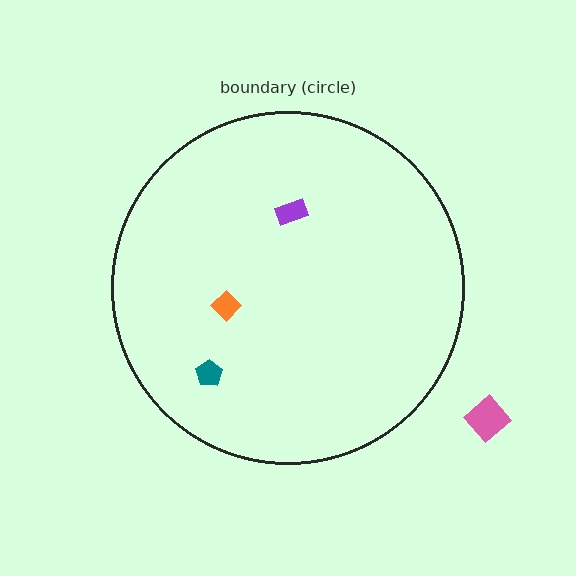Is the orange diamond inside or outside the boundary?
Inside.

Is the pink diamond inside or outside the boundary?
Outside.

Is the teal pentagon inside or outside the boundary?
Inside.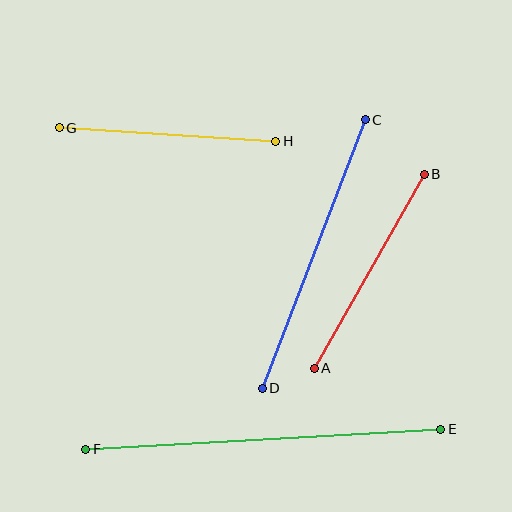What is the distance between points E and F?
The distance is approximately 356 pixels.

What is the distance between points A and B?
The distance is approximately 223 pixels.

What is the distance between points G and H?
The distance is approximately 217 pixels.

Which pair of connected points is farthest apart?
Points E and F are farthest apart.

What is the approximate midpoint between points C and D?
The midpoint is at approximately (314, 254) pixels.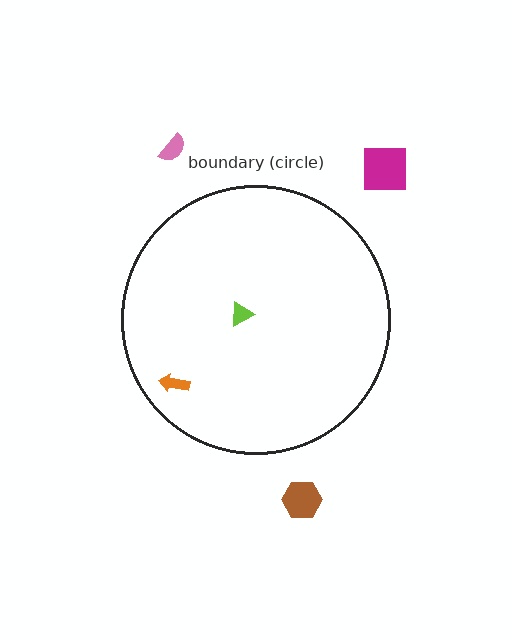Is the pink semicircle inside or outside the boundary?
Outside.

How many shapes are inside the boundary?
2 inside, 3 outside.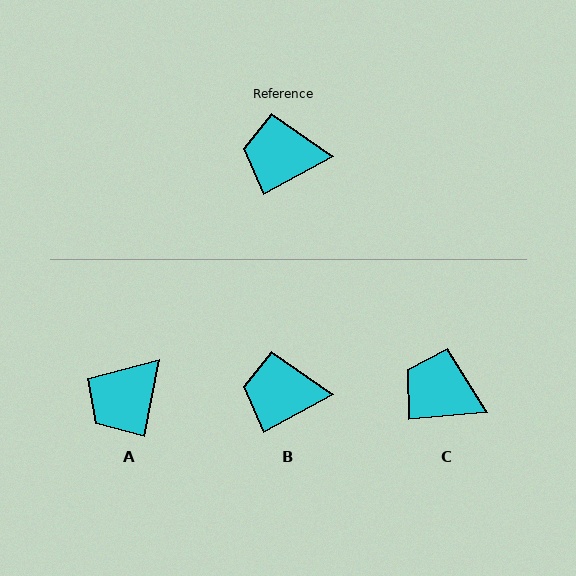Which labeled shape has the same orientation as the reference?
B.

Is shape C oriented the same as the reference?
No, it is off by about 23 degrees.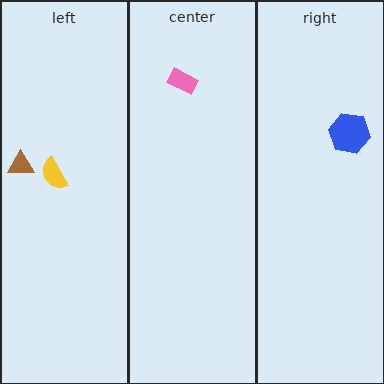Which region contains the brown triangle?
The left region.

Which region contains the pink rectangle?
The center region.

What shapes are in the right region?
The blue hexagon.